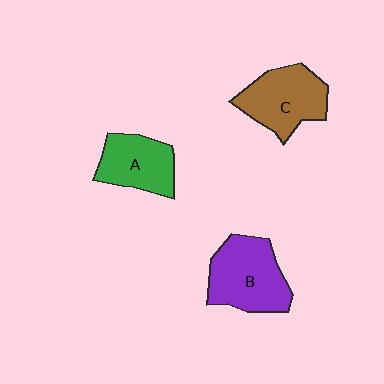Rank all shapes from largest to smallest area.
From largest to smallest: B (purple), C (brown), A (green).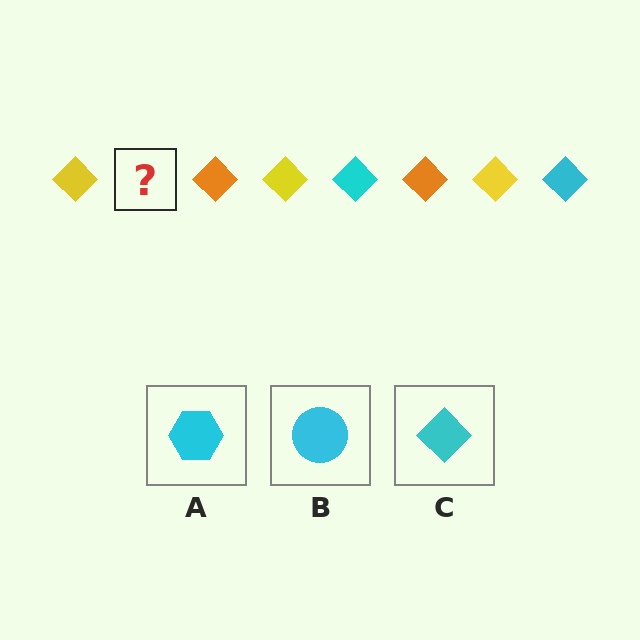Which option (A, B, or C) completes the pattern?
C.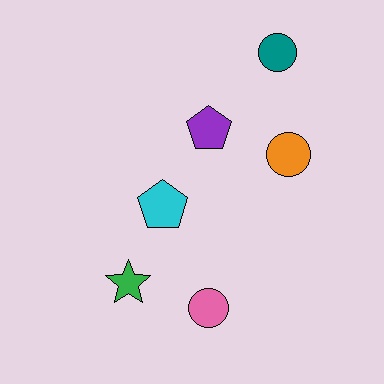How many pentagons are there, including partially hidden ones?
There are 2 pentagons.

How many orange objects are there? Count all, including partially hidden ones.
There is 1 orange object.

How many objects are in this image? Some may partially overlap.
There are 6 objects.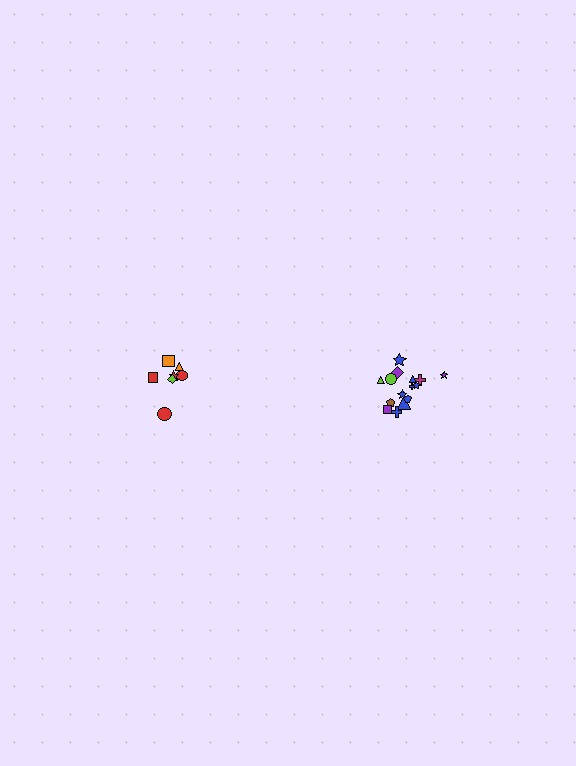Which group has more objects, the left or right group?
The right group.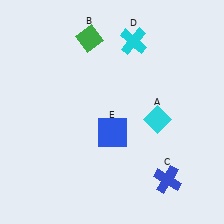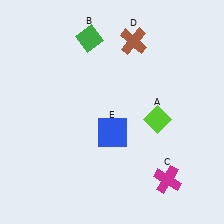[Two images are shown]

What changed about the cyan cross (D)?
In Image 1, D is cyan. In Image 2, it changed to brown.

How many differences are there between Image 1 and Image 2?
There are 3 differences between the two images.